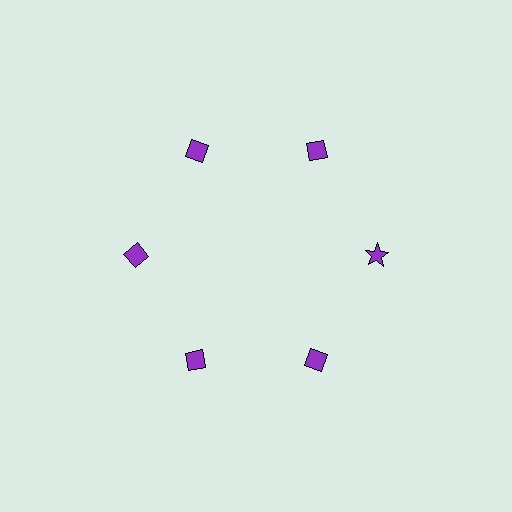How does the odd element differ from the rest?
It has a different shape: star instead of diamond.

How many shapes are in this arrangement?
There are 6 shapes arranged in a ring pattern.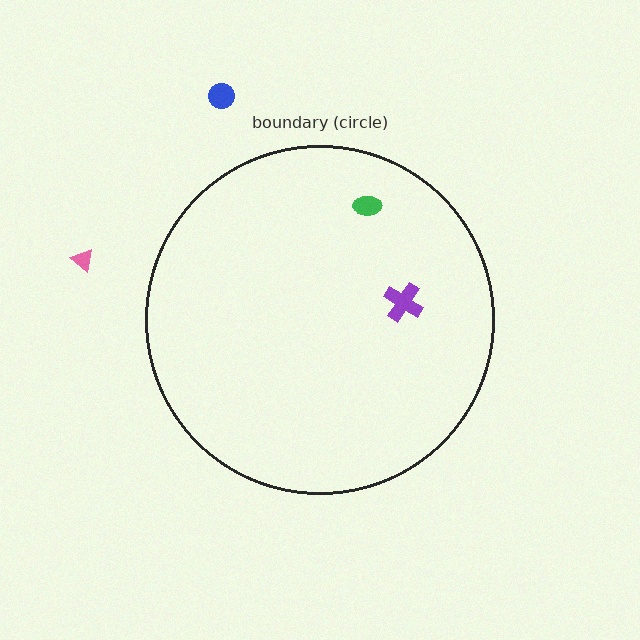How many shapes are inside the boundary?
2 inside, 2 outside.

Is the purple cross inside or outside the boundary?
Inside.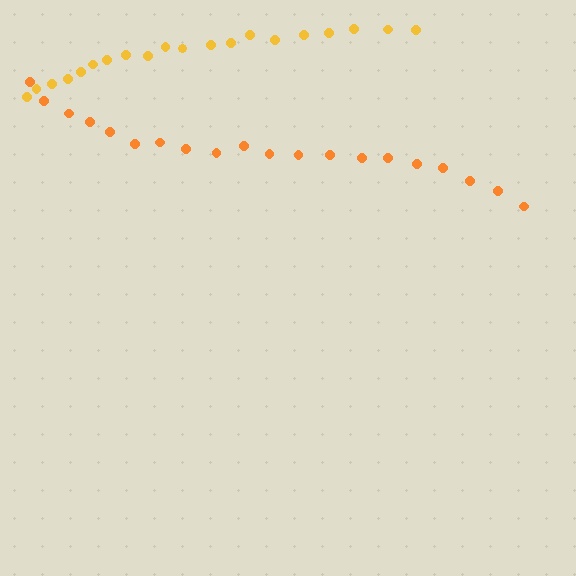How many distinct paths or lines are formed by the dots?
There are 2 distinct paths.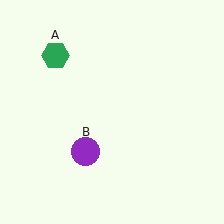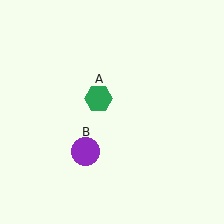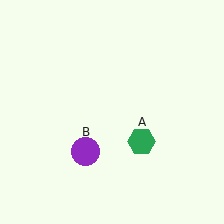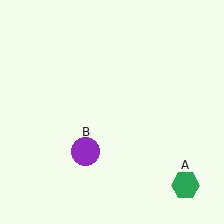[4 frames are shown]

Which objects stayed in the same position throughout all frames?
Purple circle (object B) remained stationary.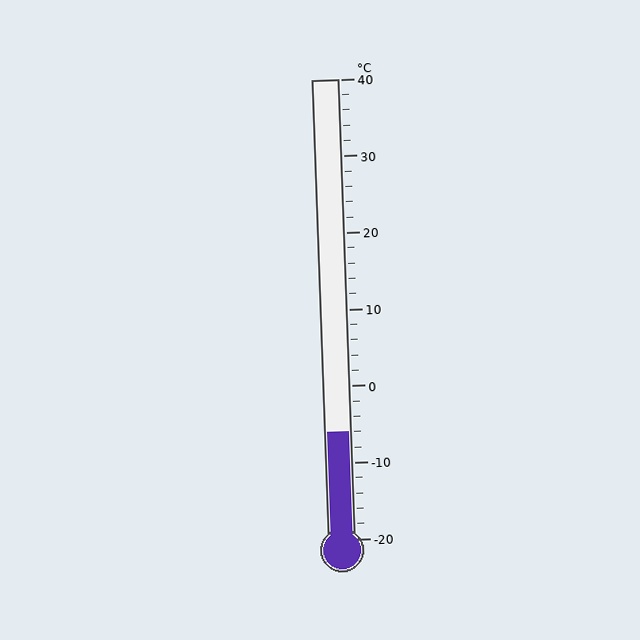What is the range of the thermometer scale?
The thermometer scale ranges from -20°C to 40°C.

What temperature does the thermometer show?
The thermometer shows approximately -6°C.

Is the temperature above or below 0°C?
The temperature is below 0°C.